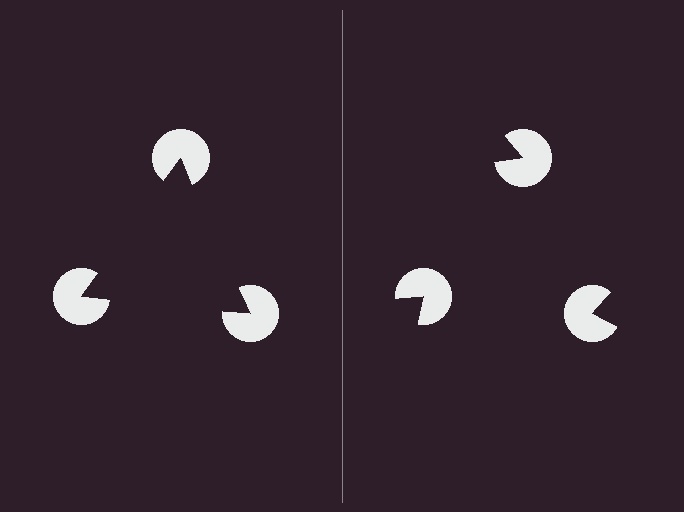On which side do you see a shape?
An illusory triangle appears on the left side. On the right side the wedge cuts are rotated, so no coherent shape forms.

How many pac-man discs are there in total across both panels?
6 — 3 on each side.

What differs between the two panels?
The pac-man discs are positioned identically on both sides; only the wedge orientations differ. On the left they align to a triangle; on the right they are misaligned.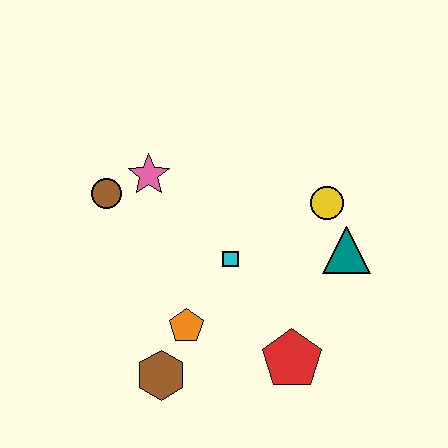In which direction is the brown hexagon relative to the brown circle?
The brown hexagon is below the brown circle.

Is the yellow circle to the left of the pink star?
No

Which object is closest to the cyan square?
The orange pentagon is closest to the cyan square.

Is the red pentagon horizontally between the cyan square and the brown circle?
No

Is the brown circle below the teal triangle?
No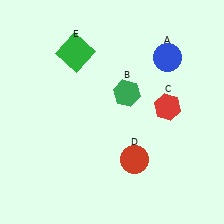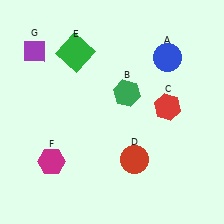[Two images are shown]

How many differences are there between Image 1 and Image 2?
There are 2 differences between the two images.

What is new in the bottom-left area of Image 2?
A magenta hexagon (F) was added in the bottom-left area of Image 2.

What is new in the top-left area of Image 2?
A purple diamond (G) was added in the top-left area of Image 2.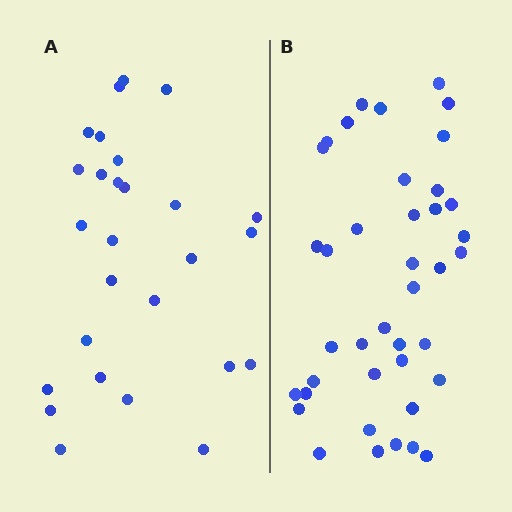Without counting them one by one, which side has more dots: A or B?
Region B (the right region) has more dots.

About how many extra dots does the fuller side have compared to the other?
Region B has approximately 15 more dots than region A.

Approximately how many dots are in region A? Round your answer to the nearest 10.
About 30 dots. (The exact count is 27, which rounds to 30.)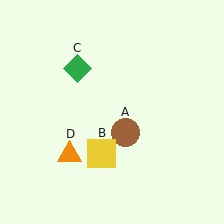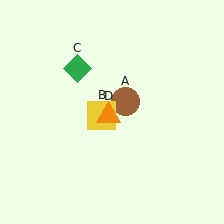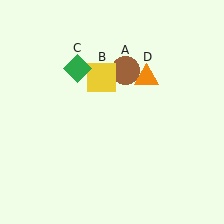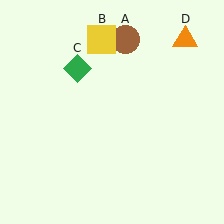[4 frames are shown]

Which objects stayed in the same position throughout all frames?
Green diamond (object C) remained stationary.